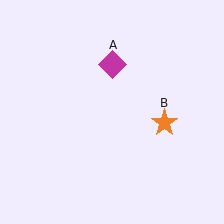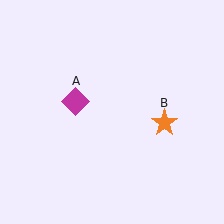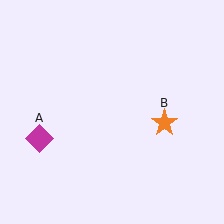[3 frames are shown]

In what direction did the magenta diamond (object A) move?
The magenta diamond (object A) moved down and to the left.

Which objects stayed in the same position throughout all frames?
Orange star (object B) remained stationary.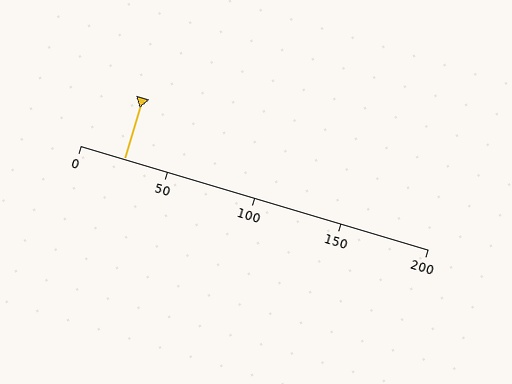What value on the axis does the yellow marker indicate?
The marker indicates approximately 25.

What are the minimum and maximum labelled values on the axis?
The axis runs from 0 to 200.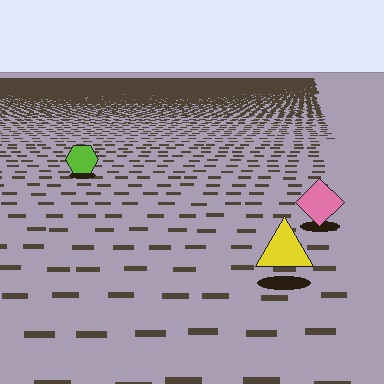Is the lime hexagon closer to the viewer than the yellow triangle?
No. The yellow triangle is closer — you can tell from the texture gradient: the ground texture is coarser near it.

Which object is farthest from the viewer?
The lime hexagon is farthest from the viewer. It appears smaller and the ground texture around it is denser.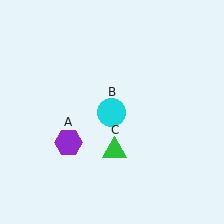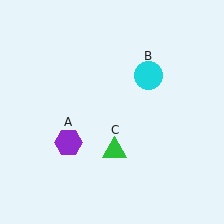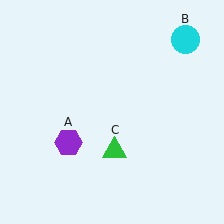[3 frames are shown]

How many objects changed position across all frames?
1 object changed position: cyan circle (object B).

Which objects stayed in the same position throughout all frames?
Purple hexagon (object A) and green triangle (object C) remained stationary.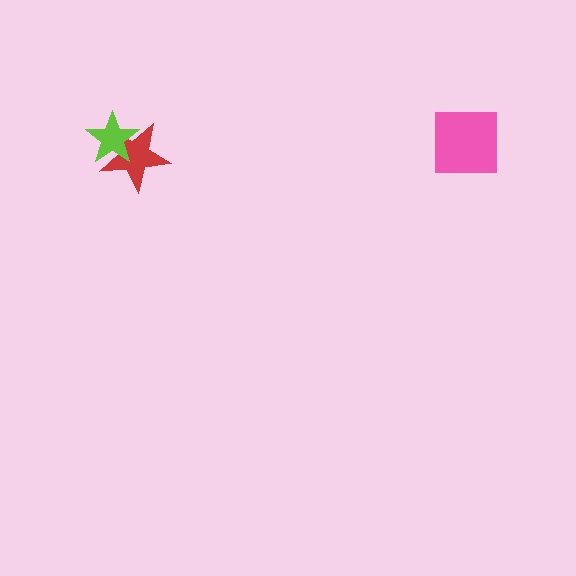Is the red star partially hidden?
Yes, it is partially covered by another shape.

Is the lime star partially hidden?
No, no other shape covers it.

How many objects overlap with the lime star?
1 object overlaps with the lime star.